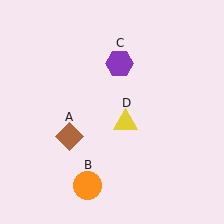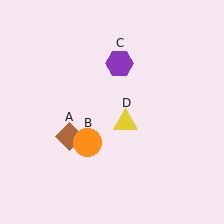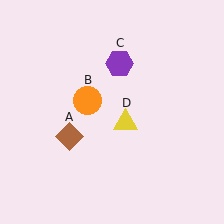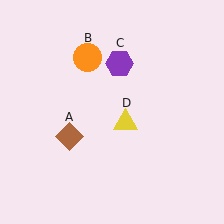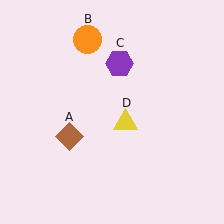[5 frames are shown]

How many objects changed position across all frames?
1 object changed position: orange circle (object B).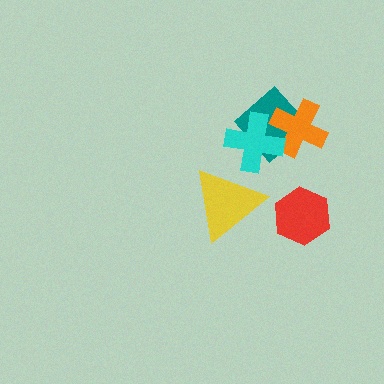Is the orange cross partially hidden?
Yes, it is partially covered by another shape.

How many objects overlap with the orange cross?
2 objects overlap with the orange cross.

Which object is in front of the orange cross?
The cyan cross is in front of the orange cross.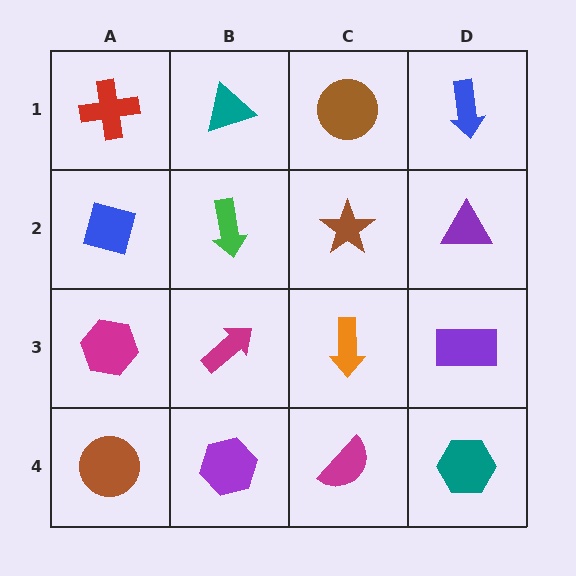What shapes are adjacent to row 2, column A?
A red cross (row 1, column A), a magenta hexagon (row 3, column A), a green arrow (row 2, column B).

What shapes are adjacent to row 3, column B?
A green arrow (row 2, column B), a purple hexagon (row 4, column B), a magenta hexagon (row 3, column A), an orange arrow (row 3, column C).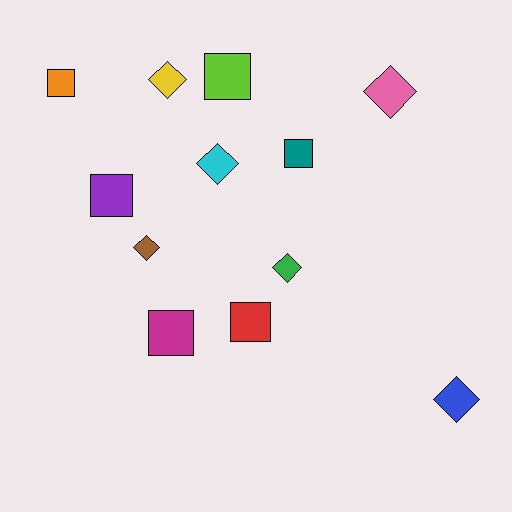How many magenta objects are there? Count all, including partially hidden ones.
There is 1 magenta object.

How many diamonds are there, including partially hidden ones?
There are 6 diamonds.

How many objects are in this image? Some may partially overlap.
There are 12 objects.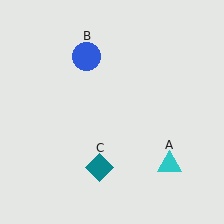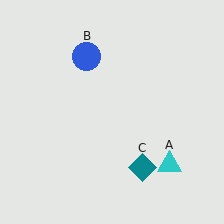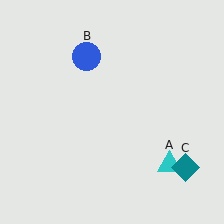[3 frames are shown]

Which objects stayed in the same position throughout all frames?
Cyan triangle (object A) and blue circle (object B) remained stationary.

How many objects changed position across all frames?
1 object changed position: teal diamond (object C).